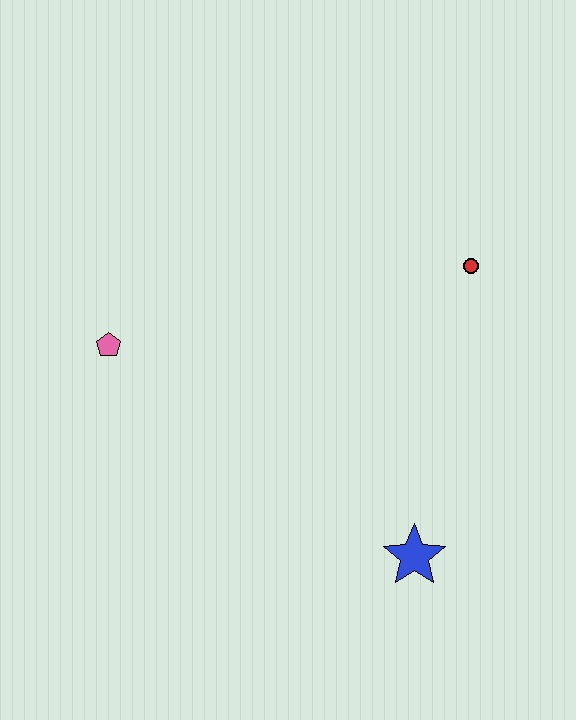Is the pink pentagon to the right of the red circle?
No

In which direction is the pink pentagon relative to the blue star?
The pink pentagon is to the left of the blue star.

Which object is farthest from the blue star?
The pink pentagon is farthest from the blue star.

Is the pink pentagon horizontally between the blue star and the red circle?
No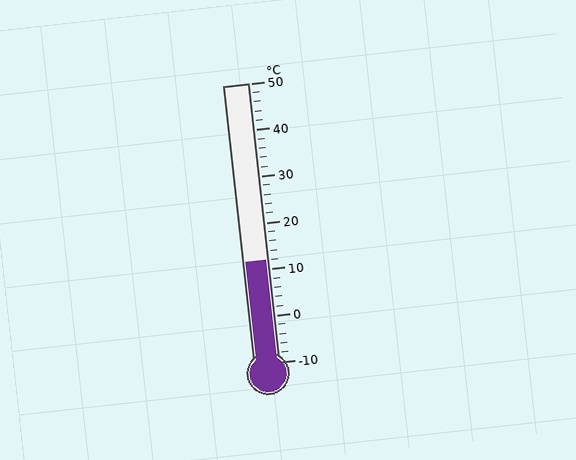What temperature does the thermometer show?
The thermometer shows approximately 12°C.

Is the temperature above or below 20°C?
The temperature is below 20°C.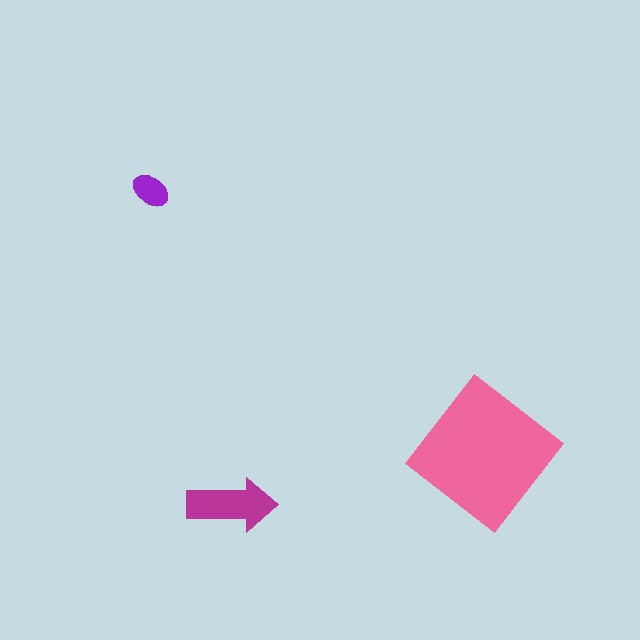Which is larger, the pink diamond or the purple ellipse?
The pink diamond.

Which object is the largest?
The pink diamond.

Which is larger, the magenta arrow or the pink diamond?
The pink diamond.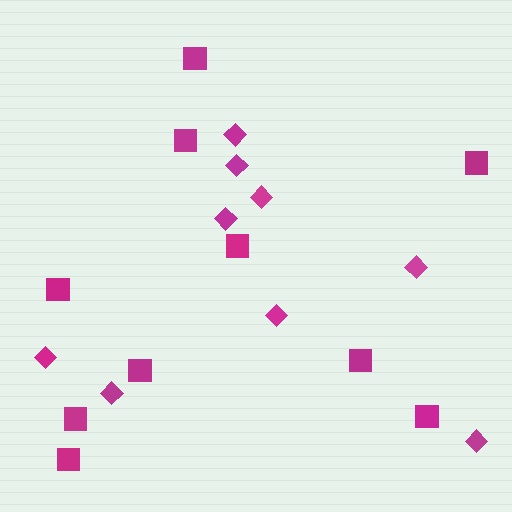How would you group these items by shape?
There are 2 groups: one group of squares (10) and one group of diamonds (9).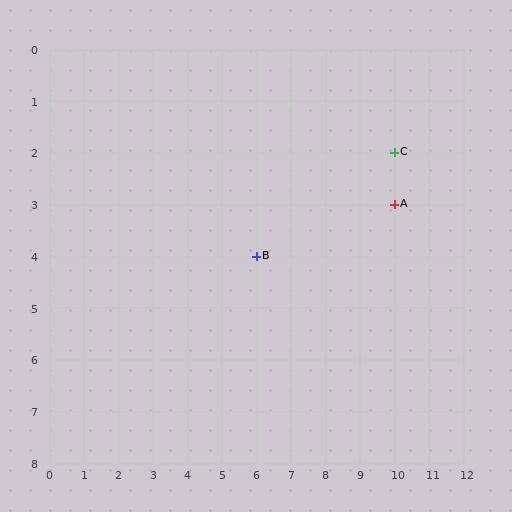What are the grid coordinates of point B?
Point B is at grid coordinates (6, 4).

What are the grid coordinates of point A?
Point A is at grid coordinates (10, 3).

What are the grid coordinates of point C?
Point C is at grid coordinates (10, 2).